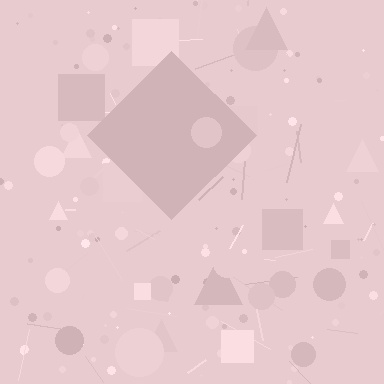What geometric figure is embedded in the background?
A diamond is embedded in the background.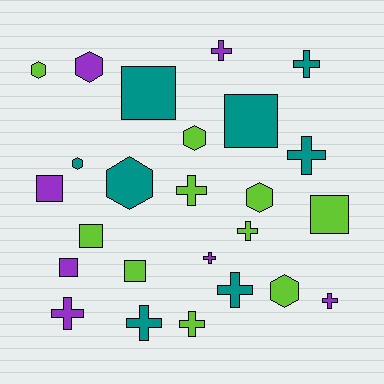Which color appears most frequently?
Lime, with 10 objects.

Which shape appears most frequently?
Cross, with 11 objects.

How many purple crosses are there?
There are 4 purple crosses.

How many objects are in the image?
There are 25 objects.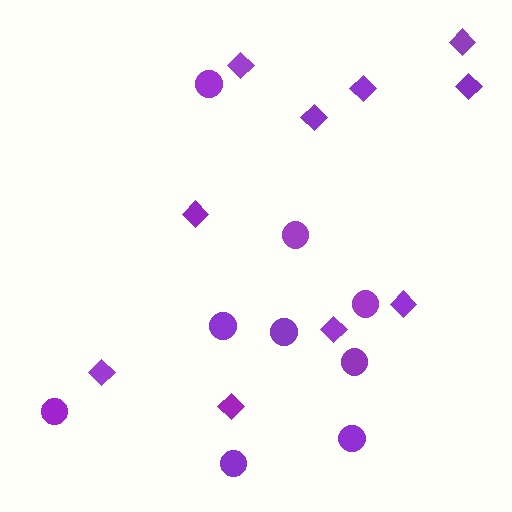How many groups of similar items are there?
There are 2 groups: one group of diamonds (10) and one group of circles (9).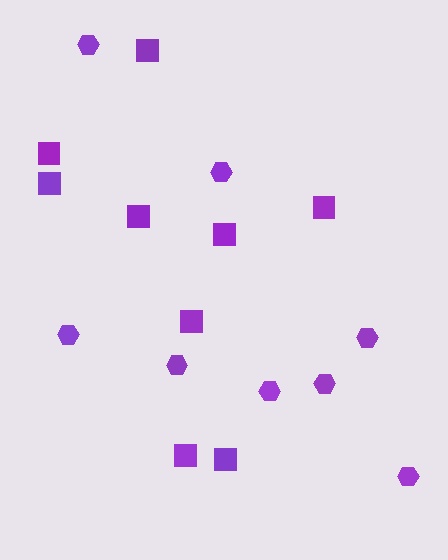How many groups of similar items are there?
There are 2 groups: one group of hexagons (8) and one group of squares (9).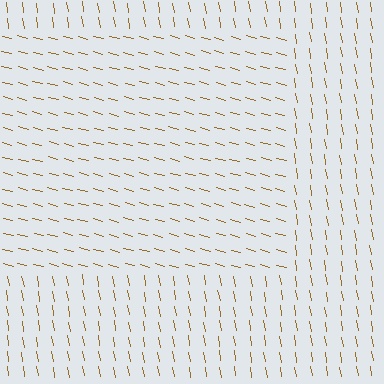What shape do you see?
I see a rectangle.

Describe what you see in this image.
The image is filled with small brown line segments. A rectangle region in the image has lines oriented differently from the surrounding lines, creating a visible texture boundary.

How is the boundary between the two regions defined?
The boundary is defined purely by a change in line orientation (approximately 66 degrees difference). All lines are the same color and thickness.